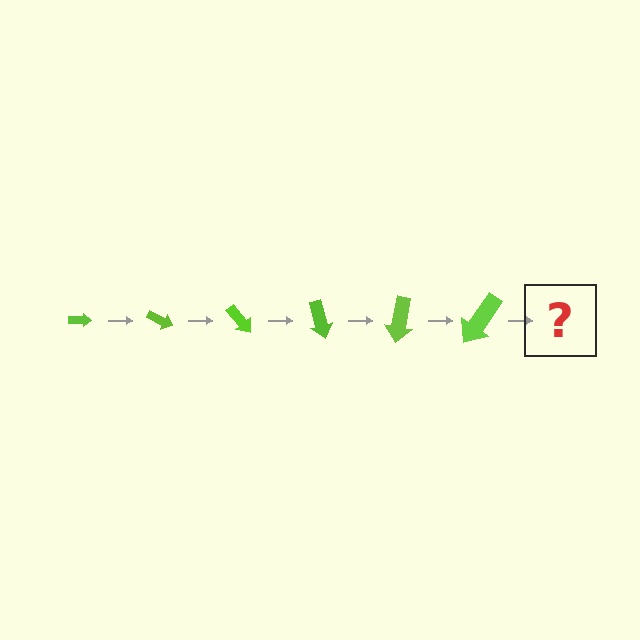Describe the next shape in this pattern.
It should be an arrow, larger than the previous one and rotated 150 degrees from the start.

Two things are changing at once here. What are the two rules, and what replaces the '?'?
The two rules are that the arrow grows larger each step and it rotates 25 degrees each step. The '?' should be an arrow, larger than the previous one and rotated 150 degrees from the start.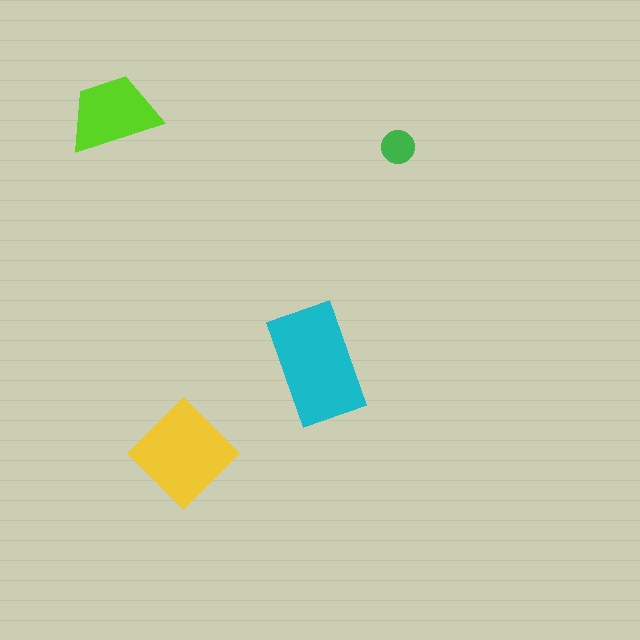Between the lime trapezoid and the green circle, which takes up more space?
The lime trapezoid.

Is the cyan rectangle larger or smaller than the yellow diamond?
Larger.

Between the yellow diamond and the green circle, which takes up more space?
The yellow diamond.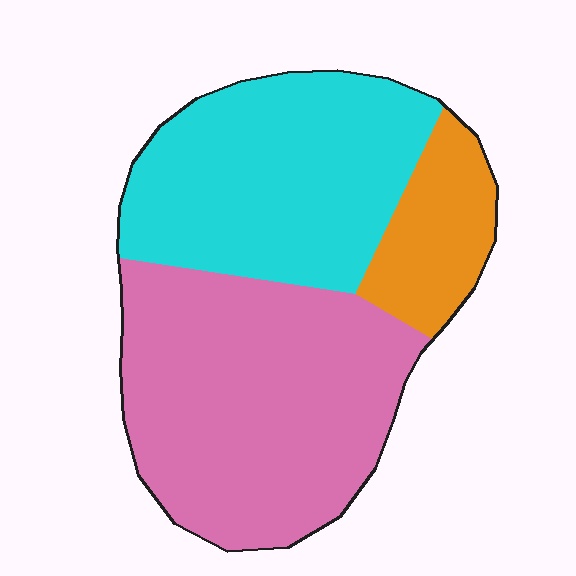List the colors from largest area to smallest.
From largest to smallest: pink, cyan, orange.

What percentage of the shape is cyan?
Cyan covers around 40% of the shape.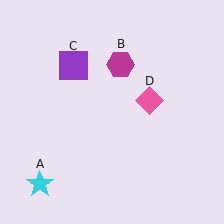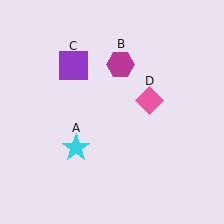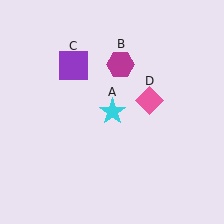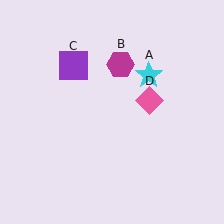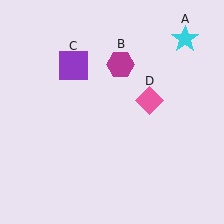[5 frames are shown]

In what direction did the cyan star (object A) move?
The cyan star (object A) moved up and to the right.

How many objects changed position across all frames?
1 object changed position: cyan star (object A).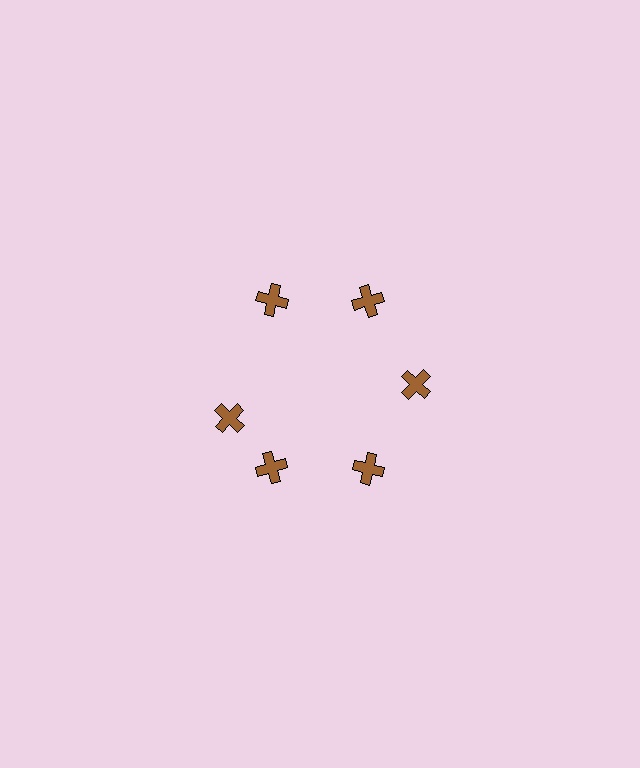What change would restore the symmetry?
The symmetry would be restored by rotating it back into even spacing with its neighbors so that all 6 crosses sit at equal angles and equal distance from the center.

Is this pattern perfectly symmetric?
No. The 6 brown crosses are arranged in a ring, but one element near the 9 o'clock position is rotated out of alignment along the ring, breaking the 6-fold rotational symmetry.